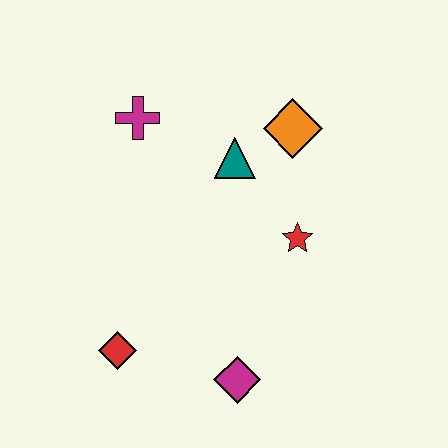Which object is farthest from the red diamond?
The orange diamond is farthest from the red diamond.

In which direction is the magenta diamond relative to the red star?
The magenta diamond is below the red star.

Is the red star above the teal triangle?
No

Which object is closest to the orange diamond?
The teal triangle is closest to the orange diamond.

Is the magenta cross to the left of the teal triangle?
Yes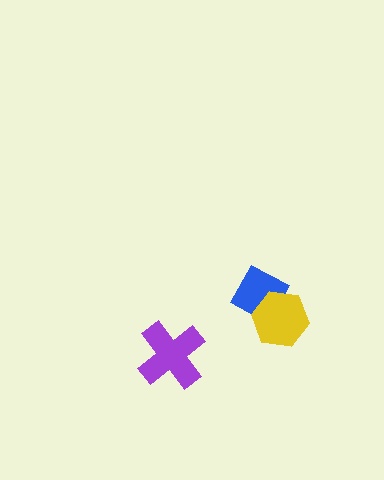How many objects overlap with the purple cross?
0 objects overlap with the purple cross.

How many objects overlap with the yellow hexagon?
1 object overlaps with the yellow hexagon.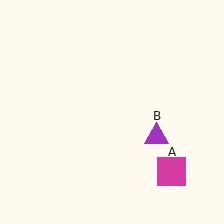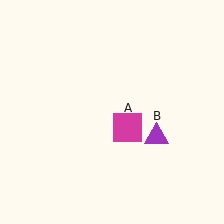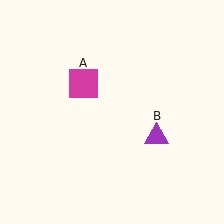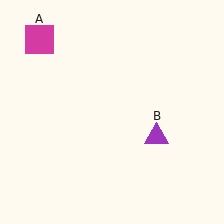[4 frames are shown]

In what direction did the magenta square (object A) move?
The magenta square (object A) moved up and to the left.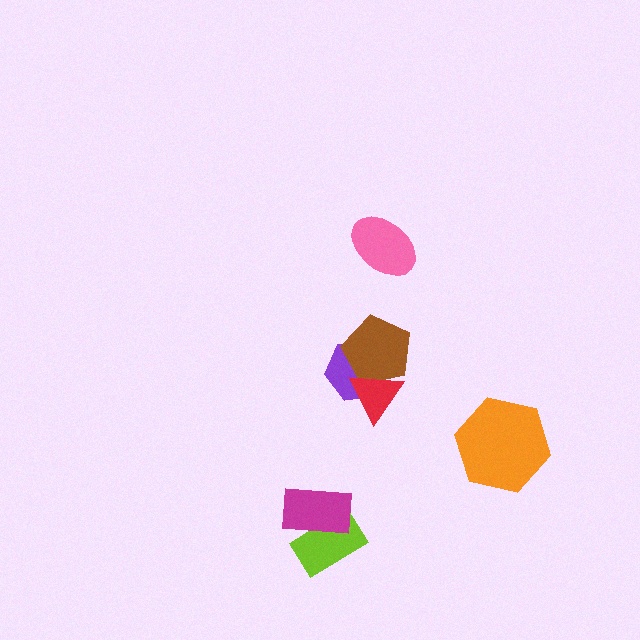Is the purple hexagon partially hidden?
Yes, it is partially covered by another shape.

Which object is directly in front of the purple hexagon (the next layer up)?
The brown pentagon is directly in front of the purple hexagon.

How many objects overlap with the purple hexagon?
2 objects overlap with the purple hexagon.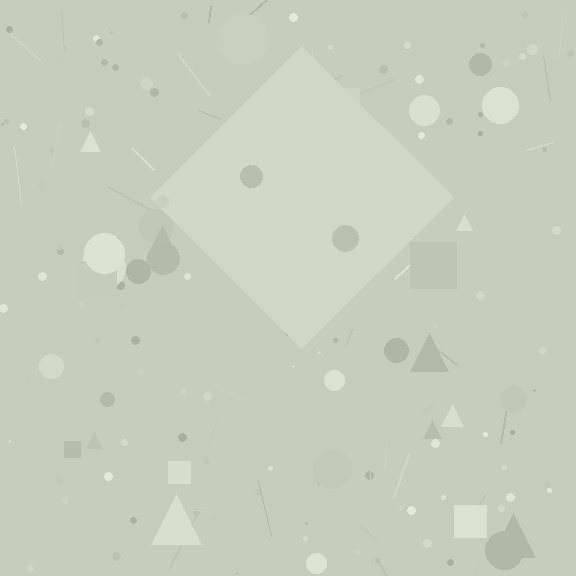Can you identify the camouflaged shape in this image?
The camouflaged shape is a diamond.